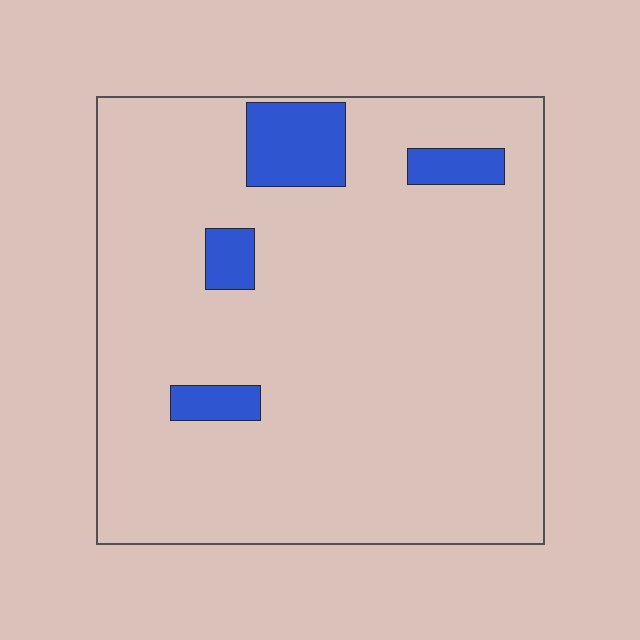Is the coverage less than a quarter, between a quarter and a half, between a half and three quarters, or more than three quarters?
Less than a quarter.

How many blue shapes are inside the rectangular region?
4.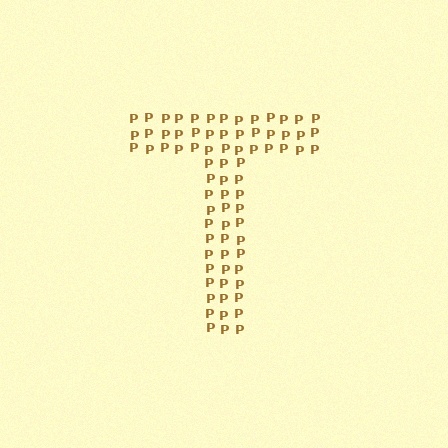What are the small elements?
The small elements are letter P's.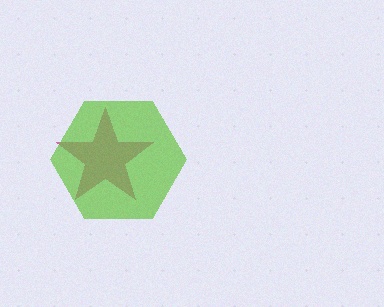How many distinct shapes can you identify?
There are 2 distinct shapes: a magenta star, a lime hexagon.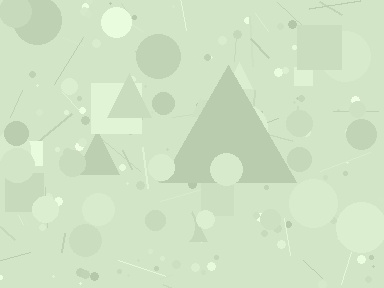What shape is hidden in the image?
A triangle is hidden in the image.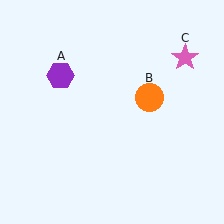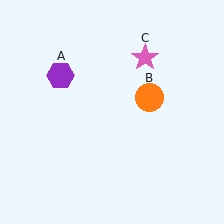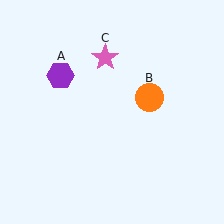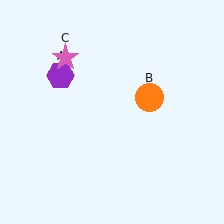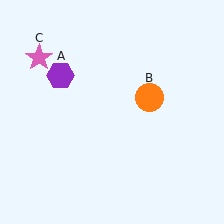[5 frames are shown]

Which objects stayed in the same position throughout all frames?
Purple hexagon (object A) and orange circle (object B) remained stationary.